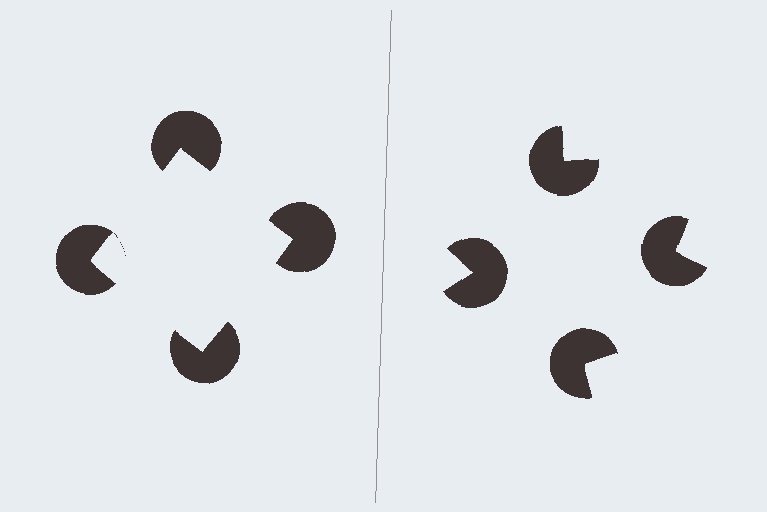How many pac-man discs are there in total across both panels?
8 — 4 on each side.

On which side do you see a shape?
An illusory square appears on the left side. On the right side the wedge cuts are rotated, so no coherent shape forms.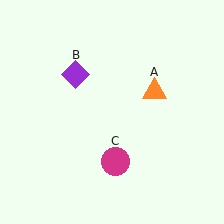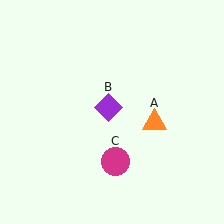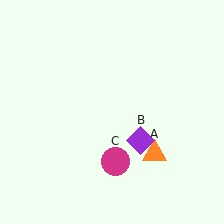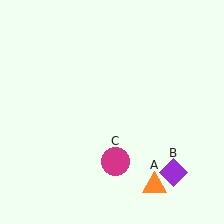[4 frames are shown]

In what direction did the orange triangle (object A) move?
The orange triangle (object A) moved down.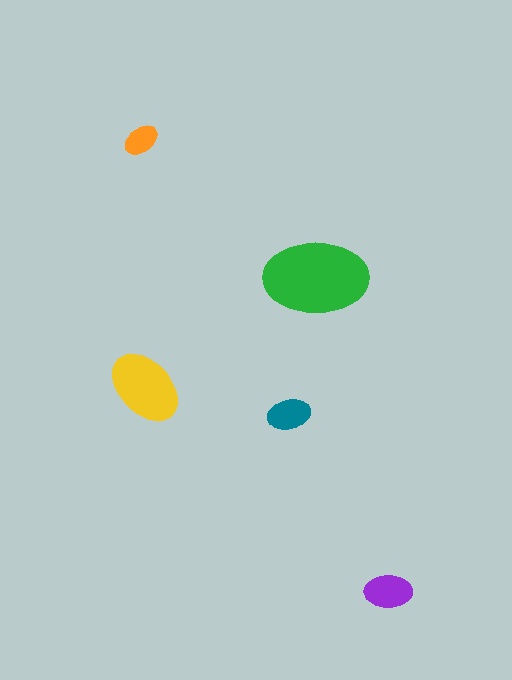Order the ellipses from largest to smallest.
the green one, the yellow one, the purple one, the teal one, the orange one.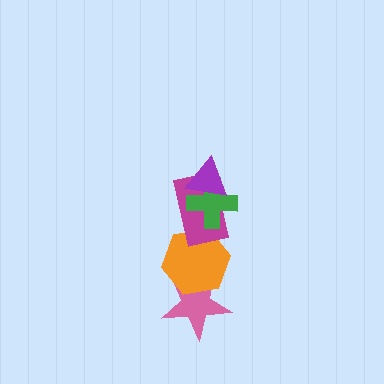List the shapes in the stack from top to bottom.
From top to bottom: the purple triangle, the green cross, the magenta rectangle, the orange hexagon, the pink star.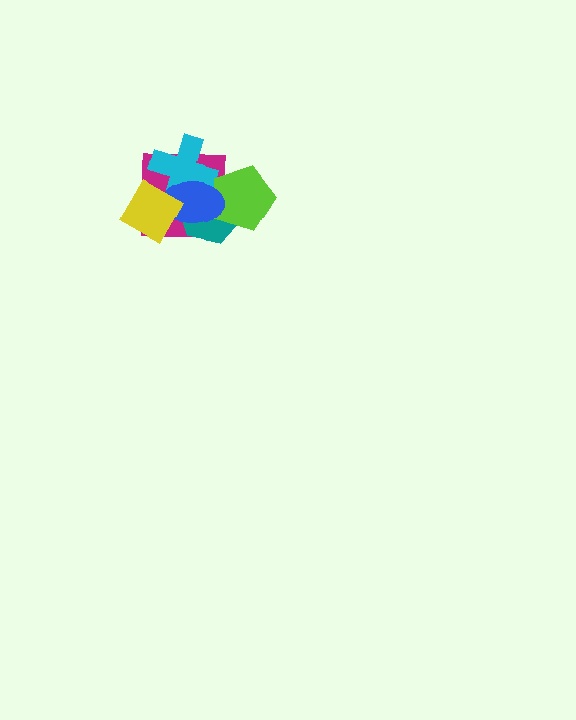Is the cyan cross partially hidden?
Yes, it is partially covered by another shape.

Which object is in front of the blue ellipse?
The yellow diamond is in front of the blue ellipse.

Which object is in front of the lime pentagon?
The blue ellipse is in front of the lime pentagon.